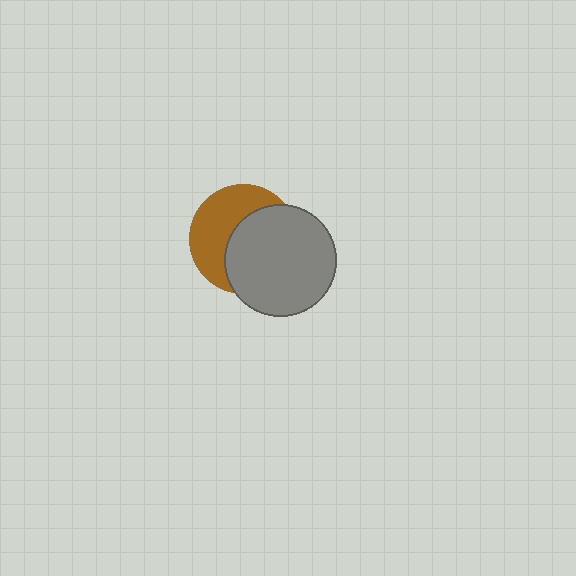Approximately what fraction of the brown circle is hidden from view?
Roughly 54% of the brown circle is hidden behind the gray circle.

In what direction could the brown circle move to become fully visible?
The brown circle could move left. That would shift it out from behind the gray circle entirely.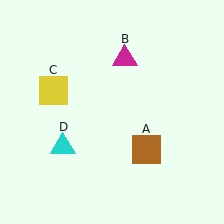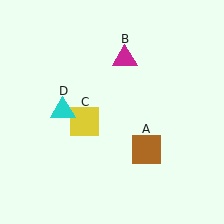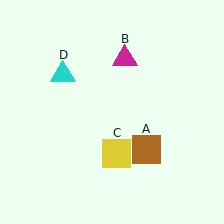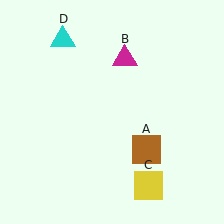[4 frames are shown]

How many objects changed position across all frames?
2 objects changed position: yellow square (object C), cyan triangle (object D).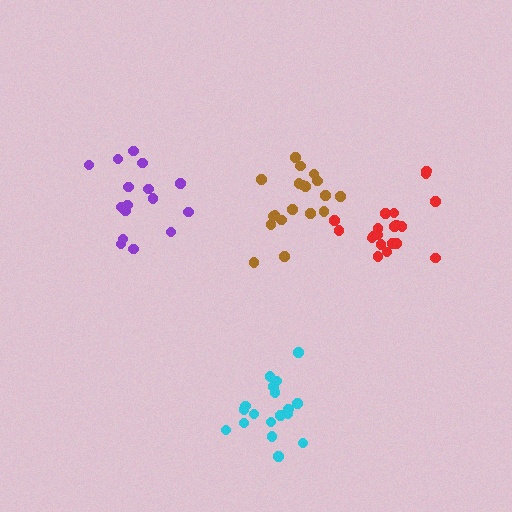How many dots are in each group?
Group 1: 20 dots, Group 2: 18 dots, Group 3: 16 dots, Group 4: 19 dots (73 total).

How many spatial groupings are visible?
There are 4 spatial groupings.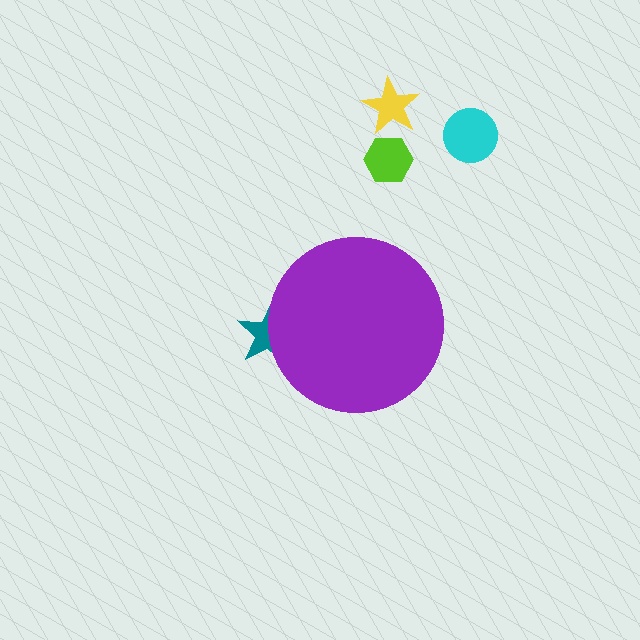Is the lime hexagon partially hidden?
No, the lime hexagon is fully visible.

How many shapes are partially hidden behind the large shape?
1 shape is partially hidden.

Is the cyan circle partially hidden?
No, the cyan circle is fully visible.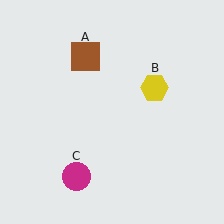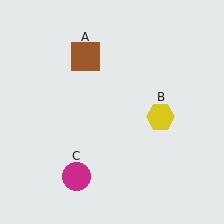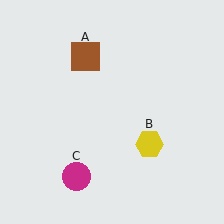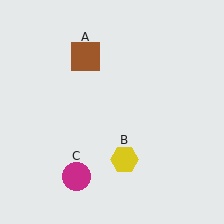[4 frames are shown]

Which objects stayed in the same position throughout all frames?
Brown square (object A) and magenta circle (object C) remained stationary.